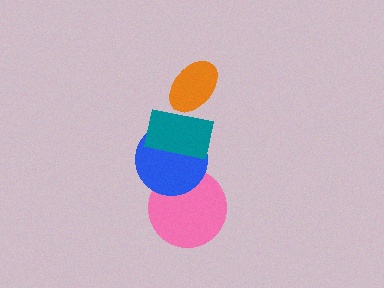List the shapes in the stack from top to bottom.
From top to bottom: the orange ellipse, the teal rectangle, the blue circle, the pink circle.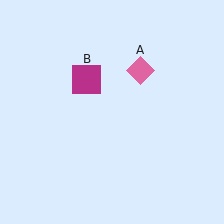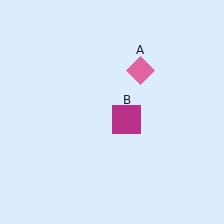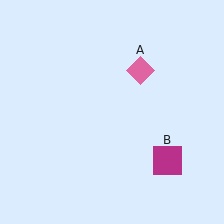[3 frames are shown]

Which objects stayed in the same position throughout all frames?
Pink diamond (object A) remained stationary.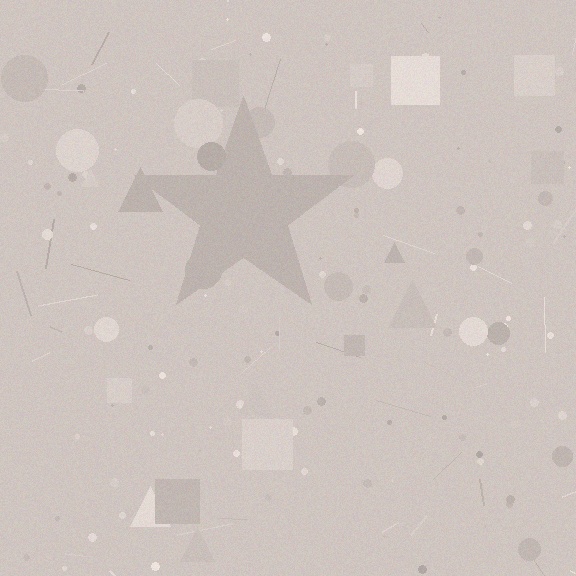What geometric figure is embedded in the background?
A star is embedded in the background.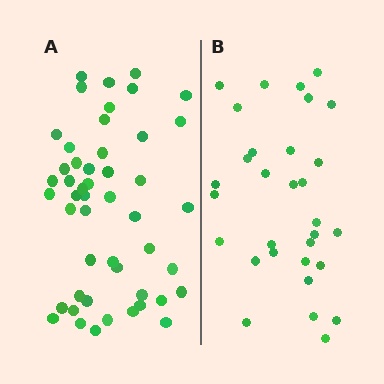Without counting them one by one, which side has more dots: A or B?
Region A (the left region) has more dots.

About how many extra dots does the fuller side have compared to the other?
Region A has approximately 20 more dots than region B.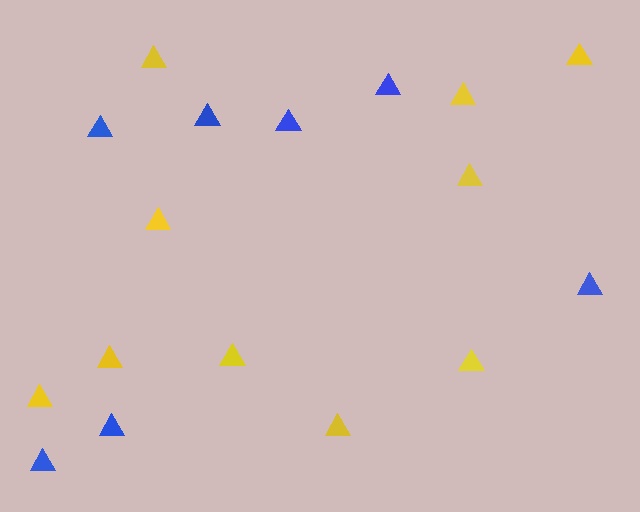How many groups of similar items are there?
There are 2 groups: one group of yellow triangles (10) and one group of blue triangles (7).